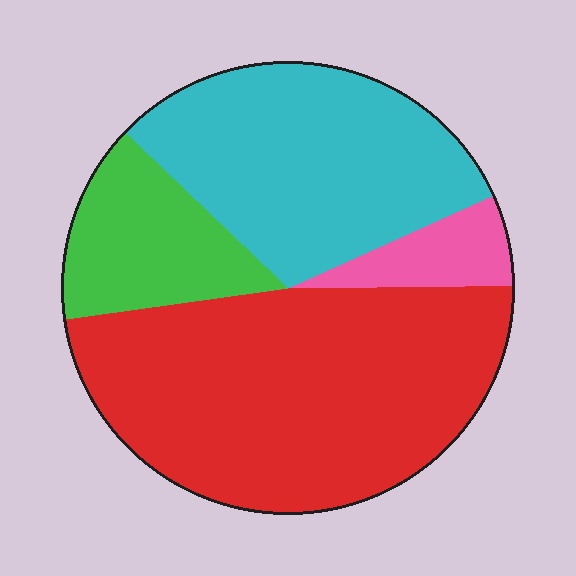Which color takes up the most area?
Red, at roughly 50%.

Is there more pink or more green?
Green.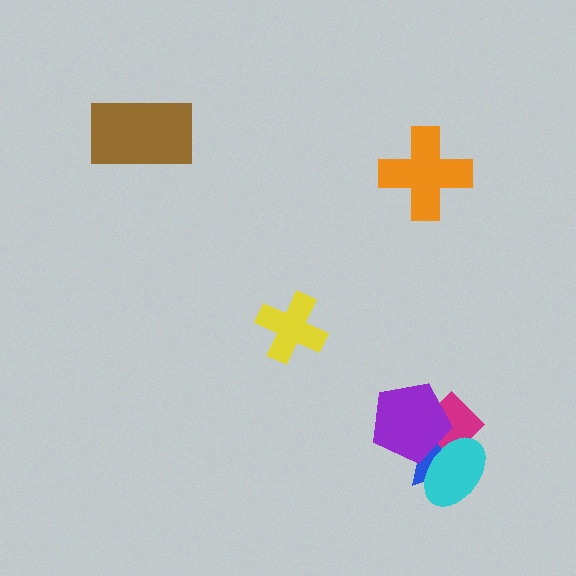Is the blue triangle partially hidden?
Yes, it is partially covered by another shape.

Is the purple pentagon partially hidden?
Yes, it is partially covered by another shape.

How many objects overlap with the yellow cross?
0 objects overlap with the yellow cross.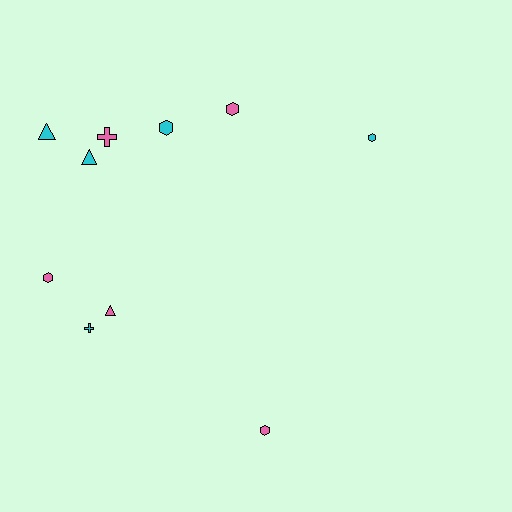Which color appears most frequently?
Pink, with 5 objects.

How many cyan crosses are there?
There is 1 cyan cross.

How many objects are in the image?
There are 10 objects.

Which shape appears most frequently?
Hexagon, with 5 objects.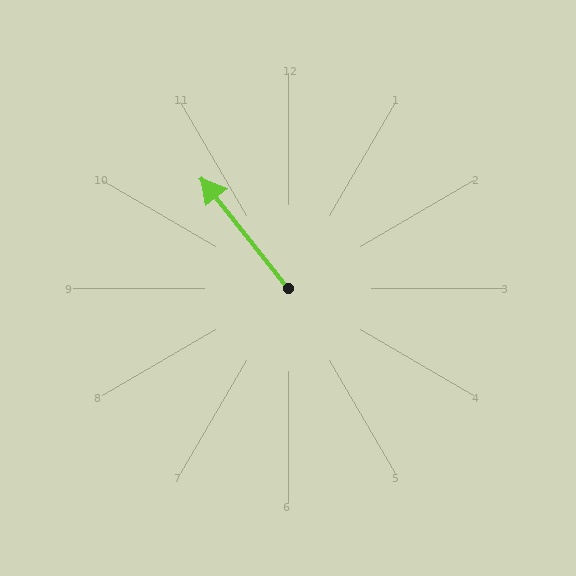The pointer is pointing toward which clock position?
Roughly 11 o'clock.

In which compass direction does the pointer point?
Northwest.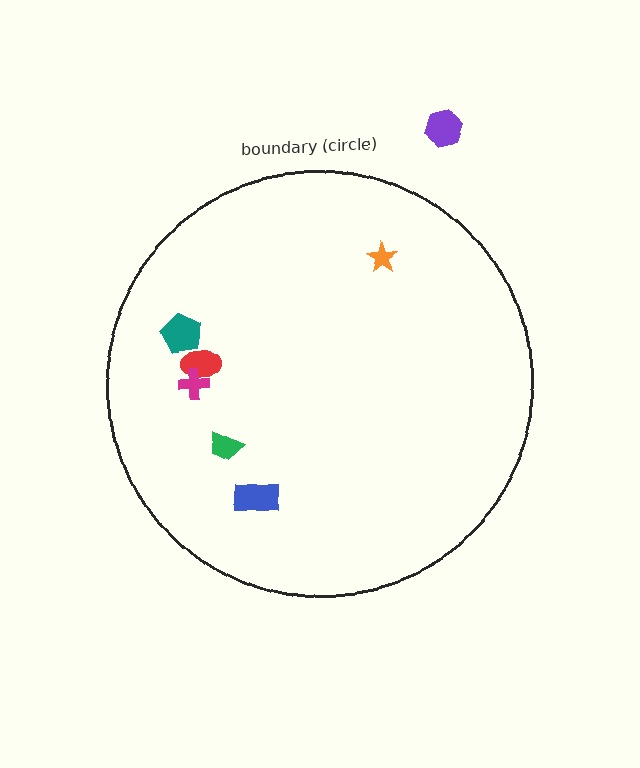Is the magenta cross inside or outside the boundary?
Inside.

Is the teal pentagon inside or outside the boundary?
Inside.